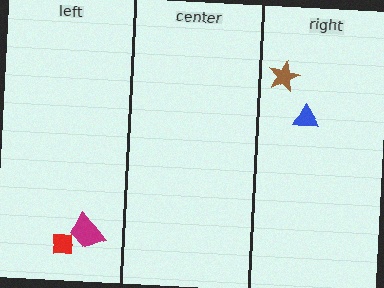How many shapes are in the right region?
2.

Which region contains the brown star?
The right region.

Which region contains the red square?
The left region.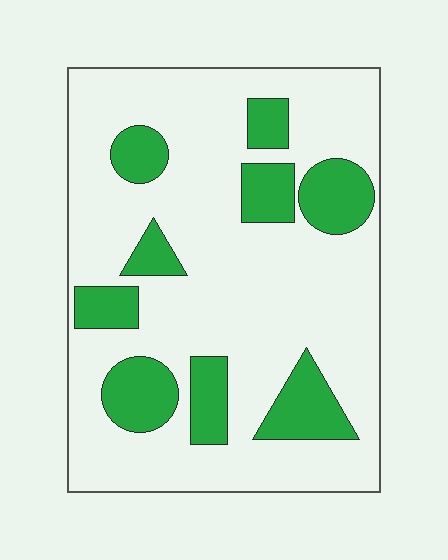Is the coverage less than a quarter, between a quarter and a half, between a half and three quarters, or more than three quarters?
Less than a quarter.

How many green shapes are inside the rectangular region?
9.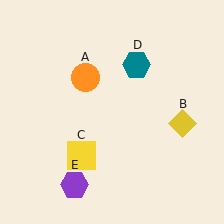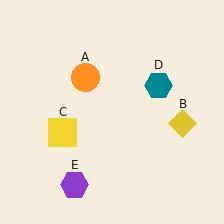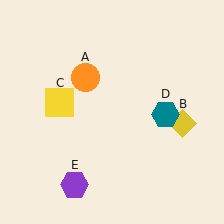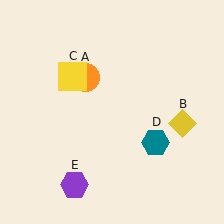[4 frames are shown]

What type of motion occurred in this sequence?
The yellow square (object C), teal hexagon (object D) rotated clockwise around the center of the scene.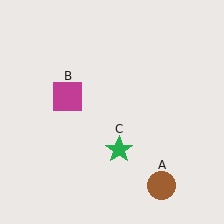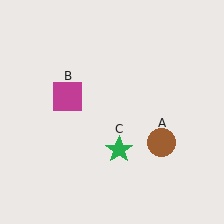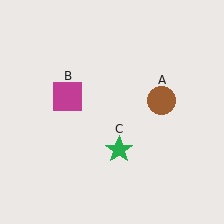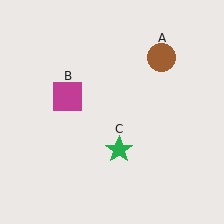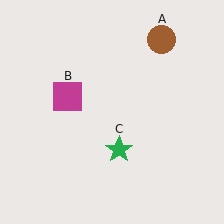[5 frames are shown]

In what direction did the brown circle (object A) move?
The brown circle (object A) moved up.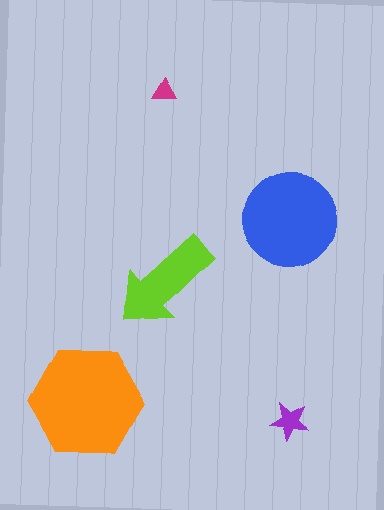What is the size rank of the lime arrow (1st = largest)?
3rd.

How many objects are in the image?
There are 5 objects in the image.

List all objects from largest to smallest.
The orange hexagon, the blue circle, the lime arrow, the purple star, the magenta triangle.